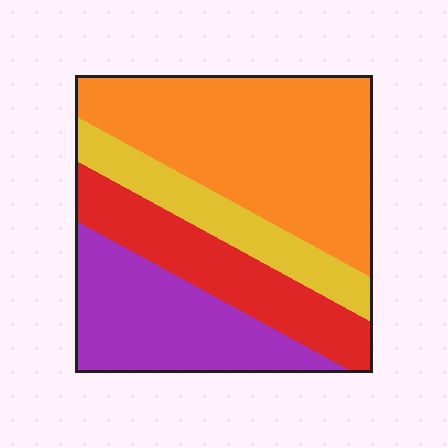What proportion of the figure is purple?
Purple takes up less than a quarter of the figure.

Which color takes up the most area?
Orange, at roughly 40%.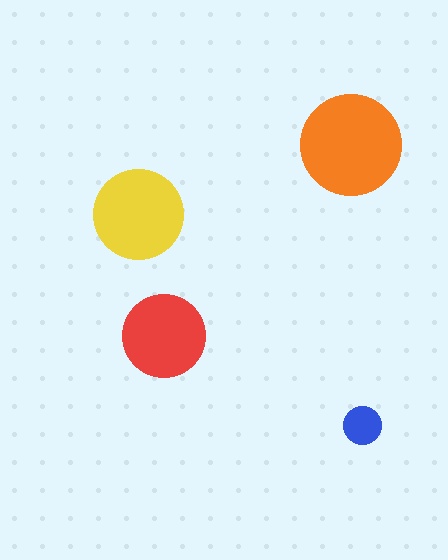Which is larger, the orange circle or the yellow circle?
The orange one.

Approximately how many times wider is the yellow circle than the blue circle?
About 2.5 times wider.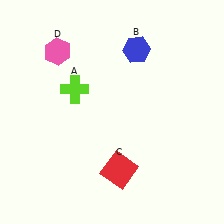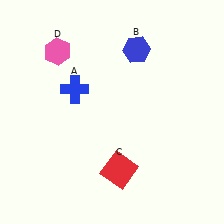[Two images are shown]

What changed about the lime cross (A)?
In Image 1, A is lime. In Image 2, it changed to blue.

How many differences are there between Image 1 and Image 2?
There is 1 difference between the two images.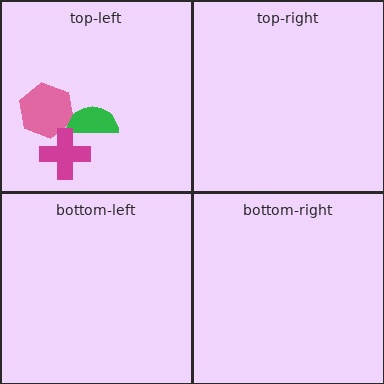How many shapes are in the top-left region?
3.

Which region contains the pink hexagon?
The top-left region.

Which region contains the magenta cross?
The top-left region.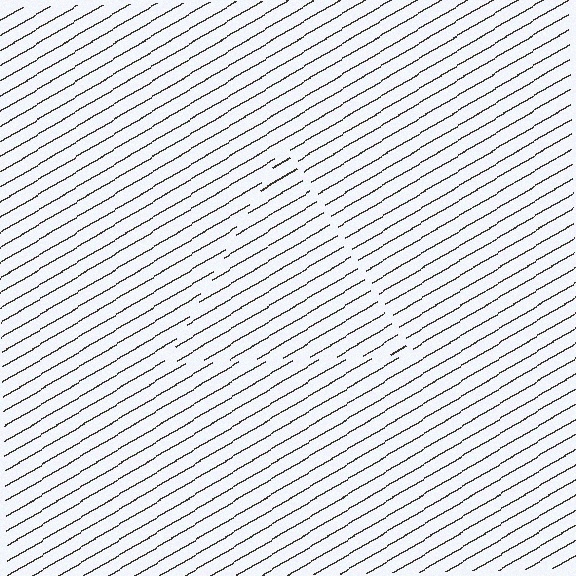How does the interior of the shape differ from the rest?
The interior of the shape contains the same grating, shifted by half a period — the contour is defined by the phase discontinuity where line-ends from the inner and outer gratings abut.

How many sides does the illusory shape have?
3 sides — the line-ends trace a triangle.